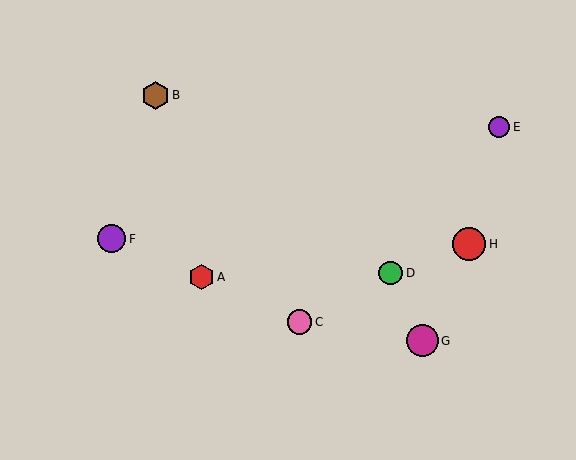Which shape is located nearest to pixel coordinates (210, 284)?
The red hexagon (labeled A) at (202, 277) is nearest to that location.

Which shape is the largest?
The red circle (labeled H) is the largest.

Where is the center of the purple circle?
The center of the purple circle is at (499, 127).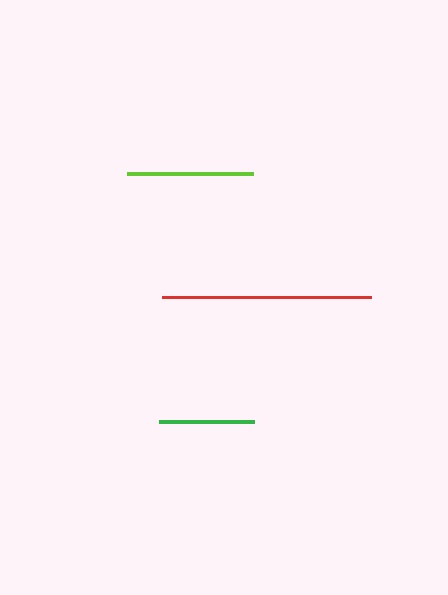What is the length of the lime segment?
The lime segment is approximately 126 pixels long.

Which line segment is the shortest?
The green line is the shortest at approximately 95 pixels.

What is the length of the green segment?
The green segment is approximately 95 pixels long.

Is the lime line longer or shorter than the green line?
The lime line is longer than the green line.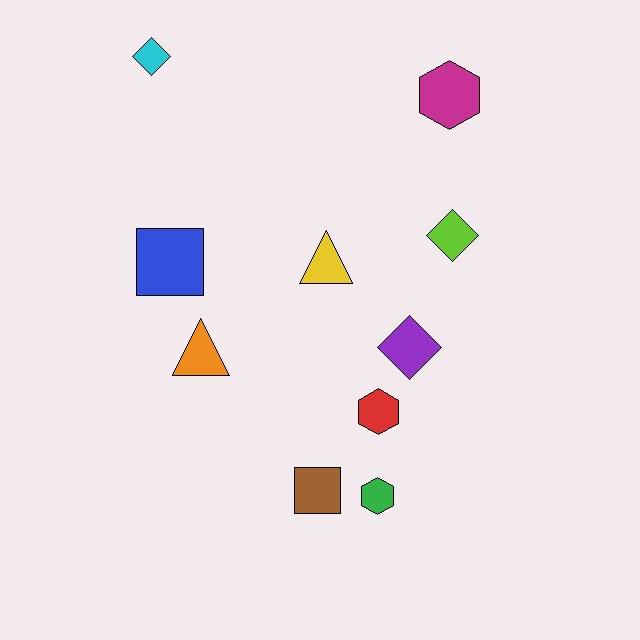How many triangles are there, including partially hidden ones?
There are 2 triangles.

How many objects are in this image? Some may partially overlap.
There are 10 objects.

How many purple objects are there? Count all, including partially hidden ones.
There is 1 purple object.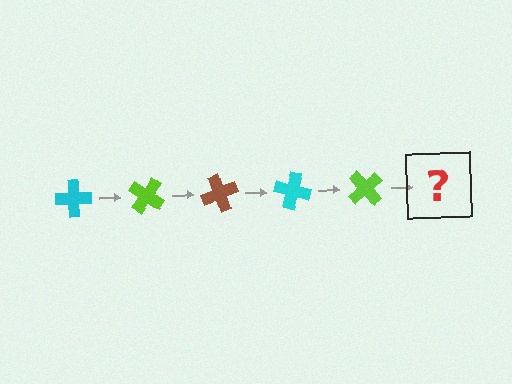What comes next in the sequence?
The next element should be a brown cross, rotated 175 degrees from the start.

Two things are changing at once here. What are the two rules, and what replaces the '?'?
The two rules are that it rotates 35 degrees each step and the color cycles through cyan, lime, and brown. The '?' should be a brown cross, rotated 175 degrees from the start.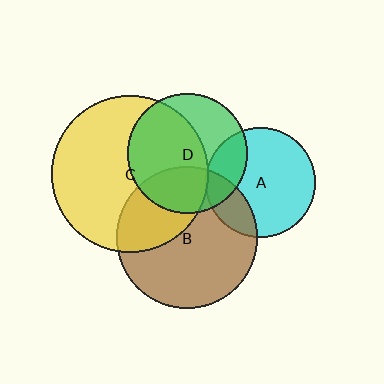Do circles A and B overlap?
Yes.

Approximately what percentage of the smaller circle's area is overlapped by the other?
Approximately 20%.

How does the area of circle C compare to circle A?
Approximately 2.0 times.